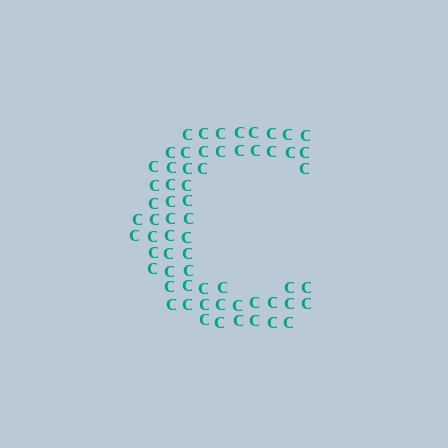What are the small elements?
The small elements are letter C's.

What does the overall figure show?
The overall figure shows the letter C.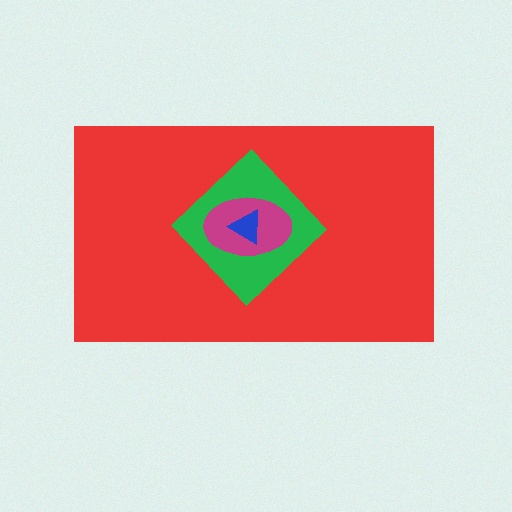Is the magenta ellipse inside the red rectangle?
Yes.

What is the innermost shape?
The blue triangle.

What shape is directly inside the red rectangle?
The green diamond.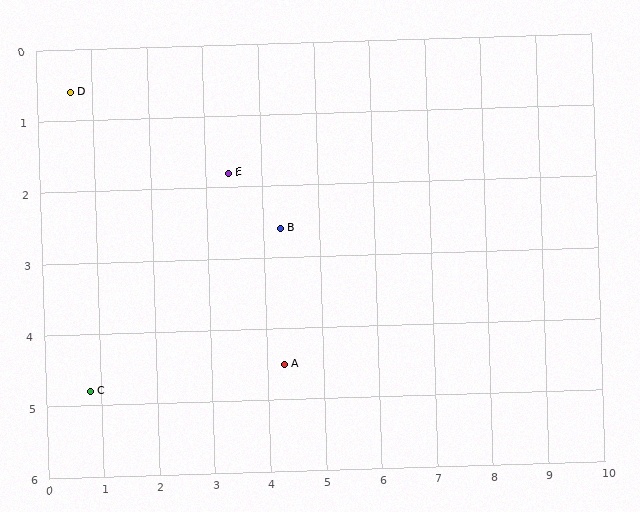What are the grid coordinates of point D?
Point D is at approximately (0.6, 0.6).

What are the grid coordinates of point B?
Point B is at approximately (4.3, 2.6).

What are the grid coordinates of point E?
Point E is at approximately (3.4, 1.8).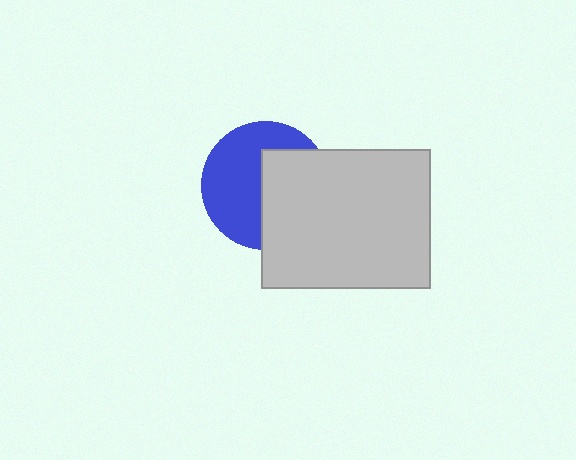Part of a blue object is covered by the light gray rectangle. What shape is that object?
It is a circle.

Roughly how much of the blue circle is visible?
About half of it is visible (roughly 55%).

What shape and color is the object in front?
The object in front is a light gray rectangle.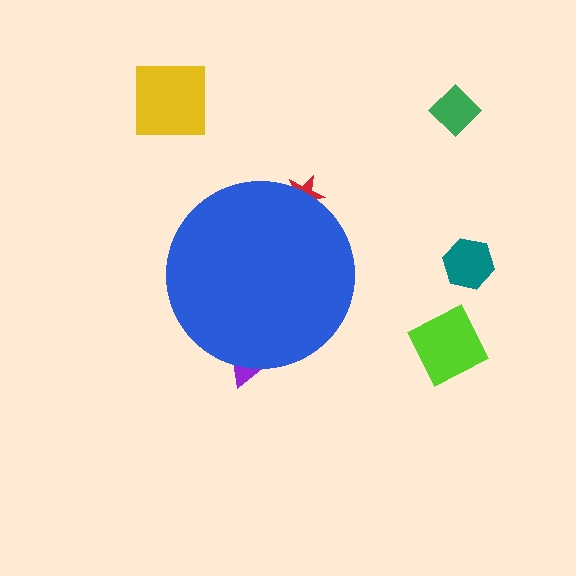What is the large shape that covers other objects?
A blue circle.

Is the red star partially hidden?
Yes, the red star is partially hidden behind the blue circle.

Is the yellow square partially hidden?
No, the yellow square is fully visible.